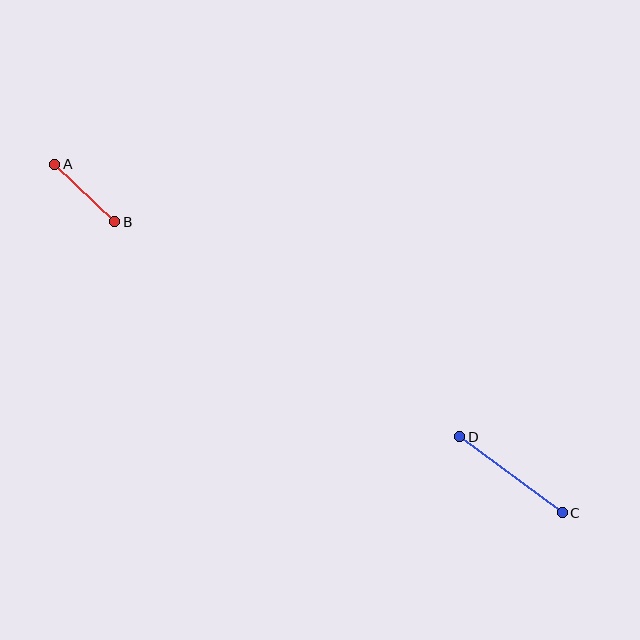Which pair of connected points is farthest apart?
Points C and D are farthest apart.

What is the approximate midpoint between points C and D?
The midpoint is at approximately (511, 475) pixels.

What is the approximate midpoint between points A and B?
The midpoint is at approximately (85, 193) pixels.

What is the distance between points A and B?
The distance is approximately 83 pixels.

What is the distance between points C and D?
The distance is approximately 127 pixels.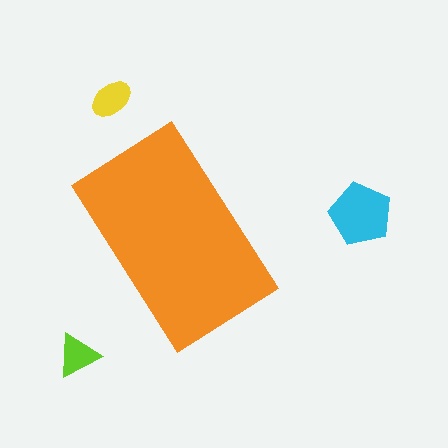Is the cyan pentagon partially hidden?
No, the cyan pentagon is fully visible.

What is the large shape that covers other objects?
An orange rectangle.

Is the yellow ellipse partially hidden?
No, the yellow ellipse is fully visible.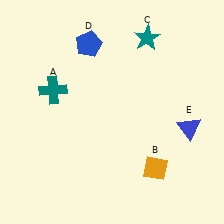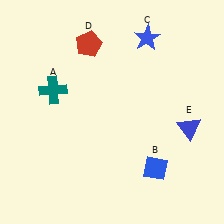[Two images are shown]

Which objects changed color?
B changed from orange to blue. C changed from teal to blue. D changed from blue to red.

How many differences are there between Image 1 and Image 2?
There are 3 differences between the two images.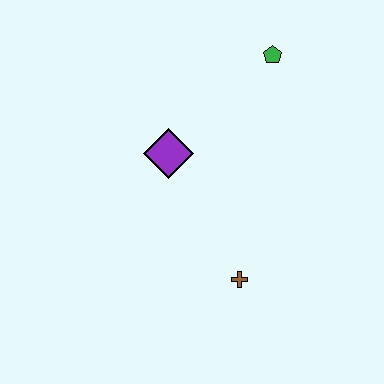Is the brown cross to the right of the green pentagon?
No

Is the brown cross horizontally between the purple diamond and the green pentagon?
Yes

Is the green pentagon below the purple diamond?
No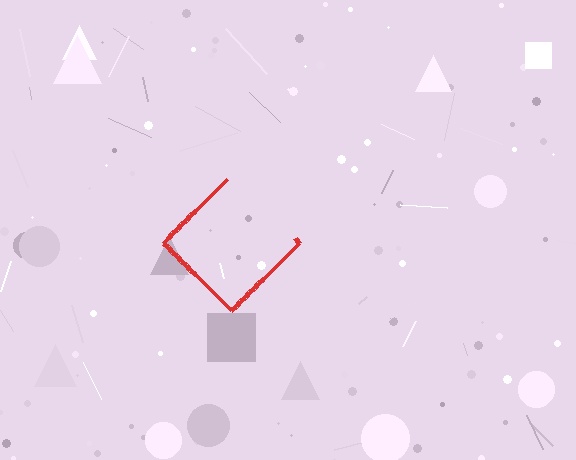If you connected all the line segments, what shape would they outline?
They would outline a diamond.